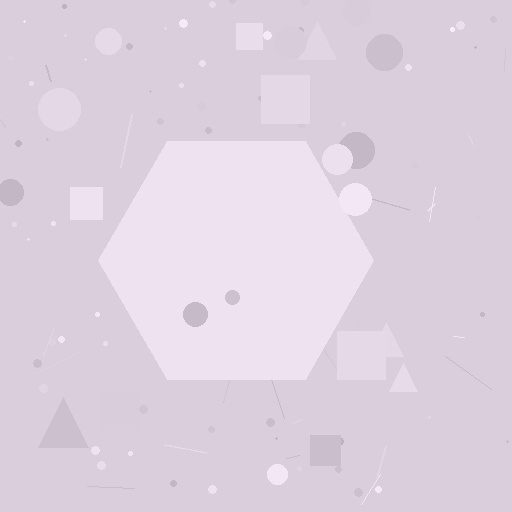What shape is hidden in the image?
A hexagon is hidden in the image.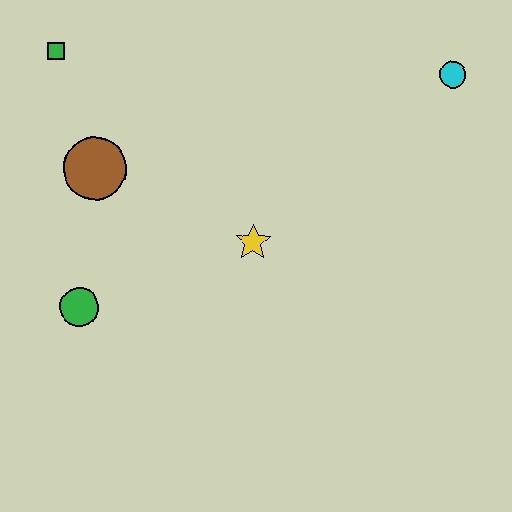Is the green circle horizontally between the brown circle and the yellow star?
No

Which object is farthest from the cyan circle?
The green circle is farthest from the cyan circle.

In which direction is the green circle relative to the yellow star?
The green circle is to the left of the yellow star.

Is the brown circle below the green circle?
No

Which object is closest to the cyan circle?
The yellow star is closest to the cyan circle.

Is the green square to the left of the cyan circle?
Yes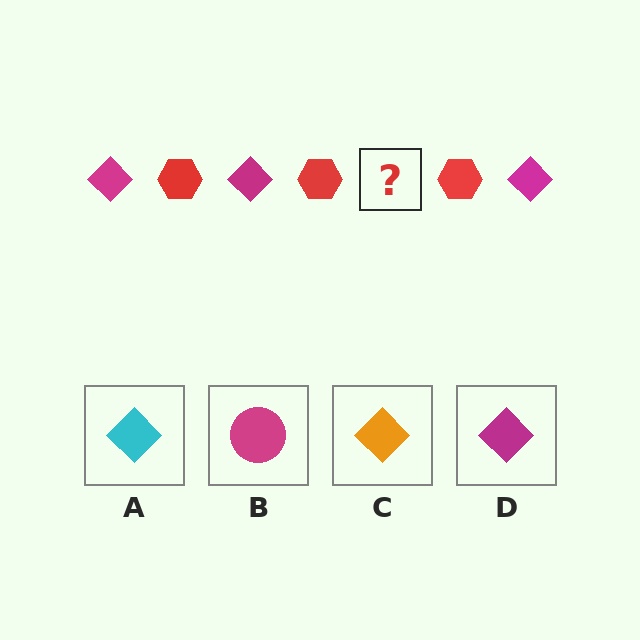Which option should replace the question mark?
Option D.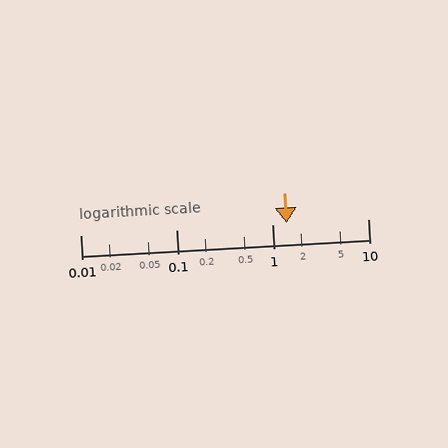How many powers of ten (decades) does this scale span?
The scale spans 3 decades, from 0.01 to 10.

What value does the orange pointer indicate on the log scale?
The pointer indicates approximately 1.4.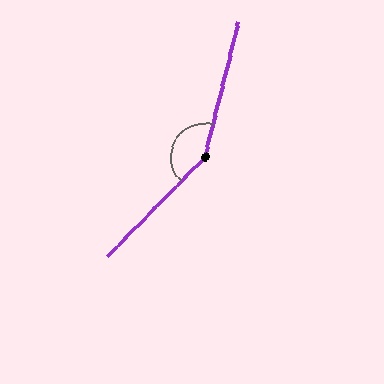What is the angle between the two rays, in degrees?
Approximately 150 degrees.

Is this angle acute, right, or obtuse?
It is obtuse.